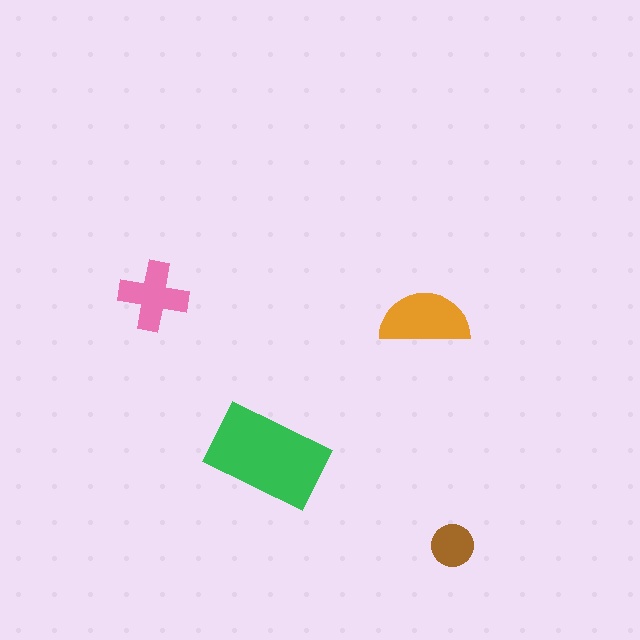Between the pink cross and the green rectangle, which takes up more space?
The green rectangle.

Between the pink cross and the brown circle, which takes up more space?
The pink cross.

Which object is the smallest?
The brown circle.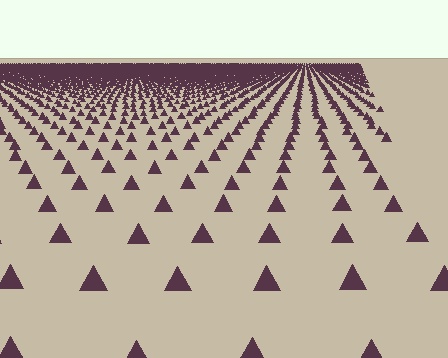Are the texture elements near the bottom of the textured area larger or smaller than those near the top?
Larger. Near the bottom, elements are closer to the viewer and appear at a bigger on-screen size.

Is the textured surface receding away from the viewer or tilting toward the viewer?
The surface is receding away from the viewer. Texture elements get smaller and denser toward the top.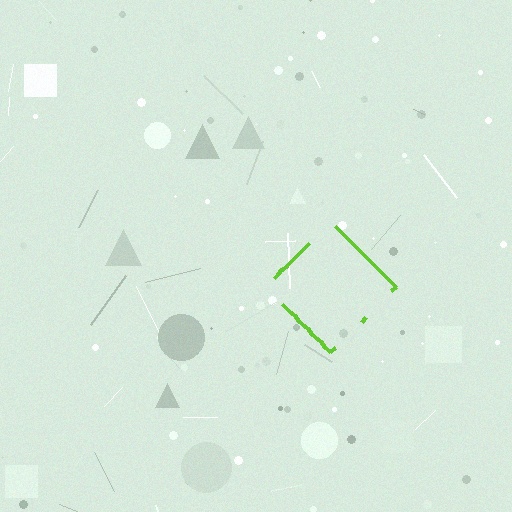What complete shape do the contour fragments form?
The contour fragments form a diamond.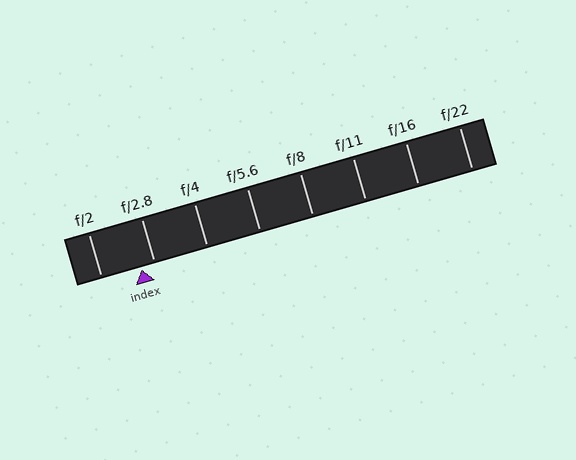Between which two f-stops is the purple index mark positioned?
The index mark is between f/2 and f/2.8.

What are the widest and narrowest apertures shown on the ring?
The widest aperture shown is f/2 and the narrowest is f/22.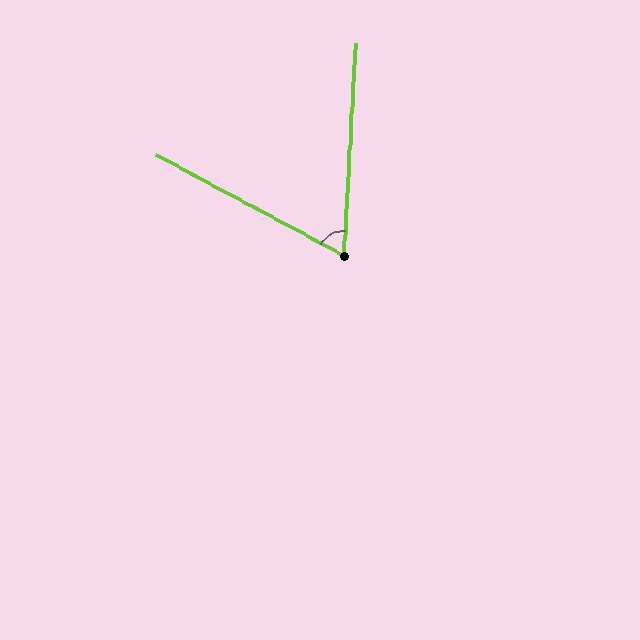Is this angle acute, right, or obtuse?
It is acute.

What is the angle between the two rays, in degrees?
Approximately 65 degrees.